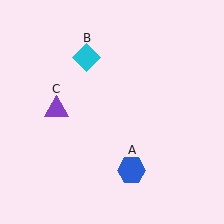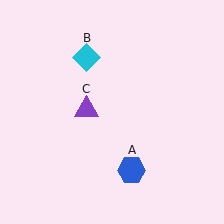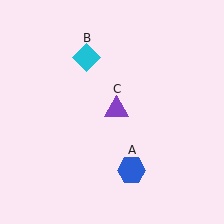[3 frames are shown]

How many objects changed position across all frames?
1 object changed position: purple triangle (object C).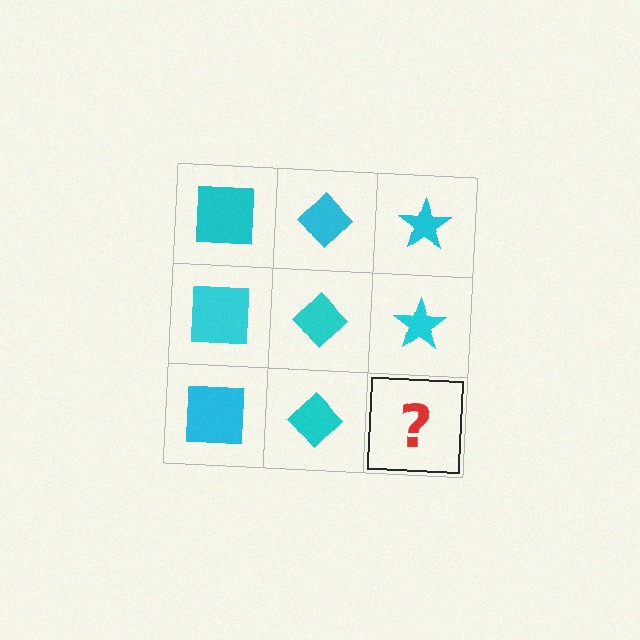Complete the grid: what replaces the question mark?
The question mark should be replaced with a cyan star.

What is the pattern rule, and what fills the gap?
The rule is that each column has a consistent shape. The gap should be filled with a cyan star.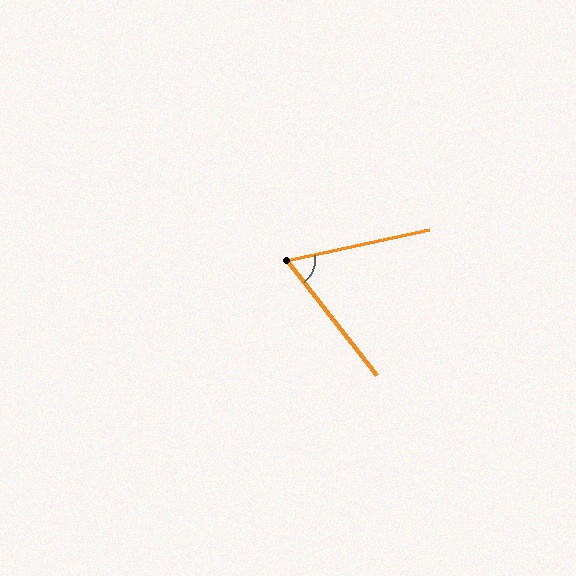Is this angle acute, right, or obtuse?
It is acute.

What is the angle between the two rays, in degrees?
Approximately 64 degrees.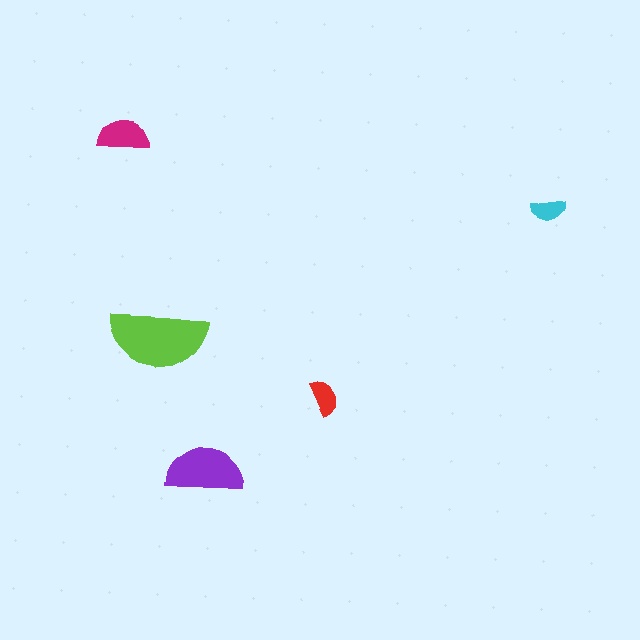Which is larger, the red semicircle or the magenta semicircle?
The magenta one.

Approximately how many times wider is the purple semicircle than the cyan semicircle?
About 2 times wider.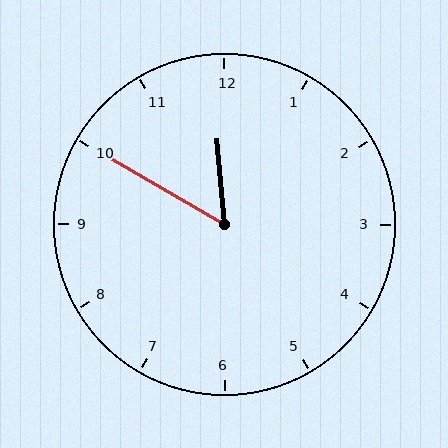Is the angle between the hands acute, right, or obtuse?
It is acute.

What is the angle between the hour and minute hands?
Approximately 55 degrees.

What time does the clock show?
11:50.